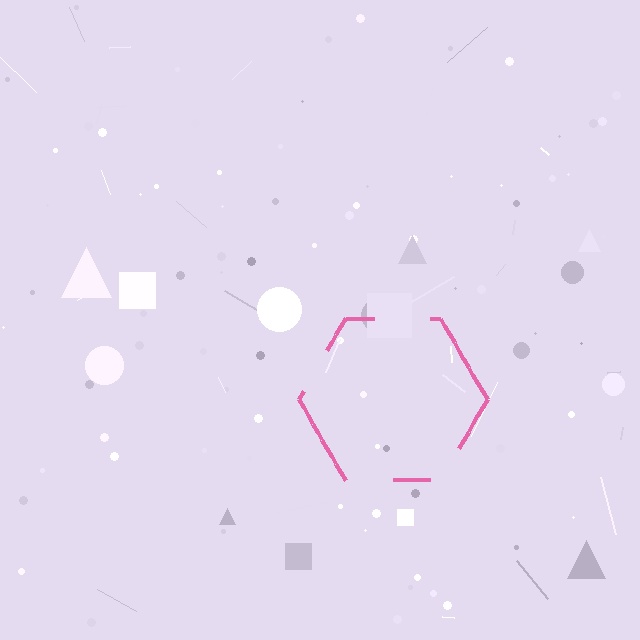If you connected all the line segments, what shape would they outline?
They would outline a hexagon.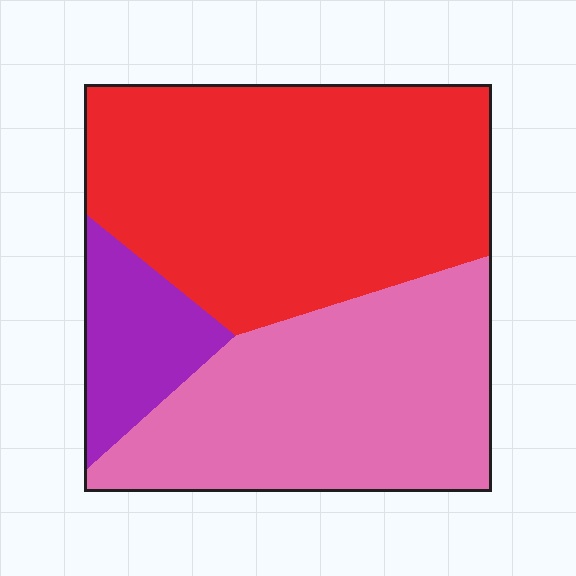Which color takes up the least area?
Purple, at roughly 10%.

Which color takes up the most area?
Red, at roughly 50%.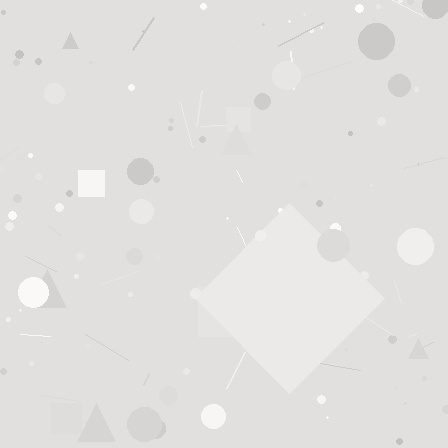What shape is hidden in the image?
A diamond is hidden in the image.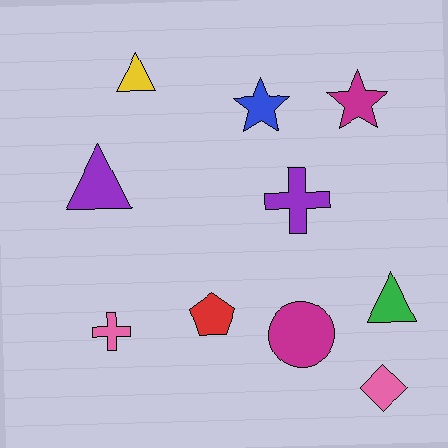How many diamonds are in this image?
There is 1 diamond.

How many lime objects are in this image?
There are no lime objects.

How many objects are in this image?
There are 10 objects.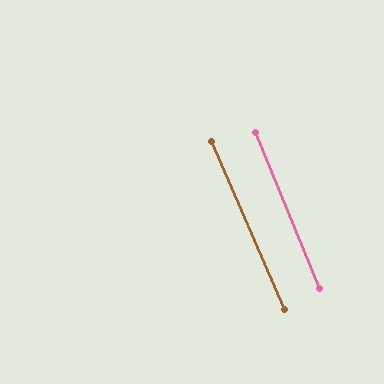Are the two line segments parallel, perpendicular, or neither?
Parallel — their directions differ by only 1.3°.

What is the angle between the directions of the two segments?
Approximately 1 degree.